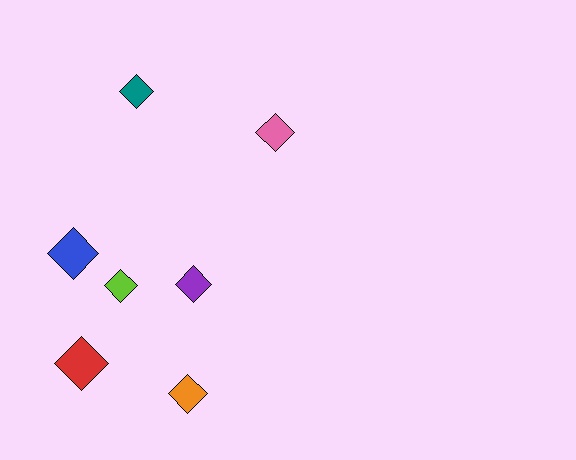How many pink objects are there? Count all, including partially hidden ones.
There is 1 pink object.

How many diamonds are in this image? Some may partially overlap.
There are 7 diamonds.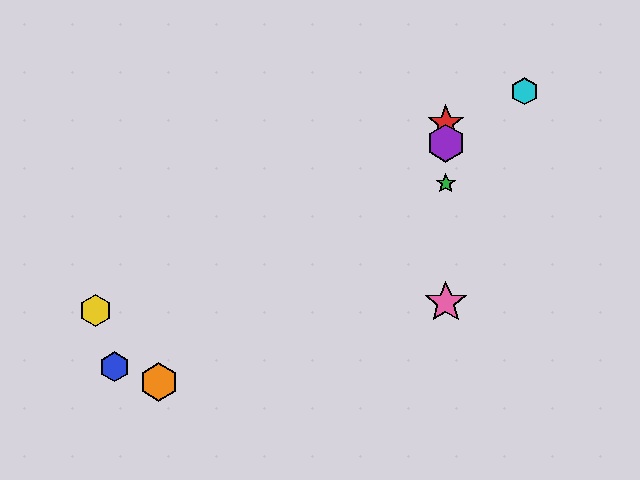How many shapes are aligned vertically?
4 shapes (the red star, the green star, the purple hexagon, the pink star) are aligned vertically.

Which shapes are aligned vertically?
The red star, the green star, the purple hexagon, the pink star are aligned vertically.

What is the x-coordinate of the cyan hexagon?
The cyan hexagon is at x≈524.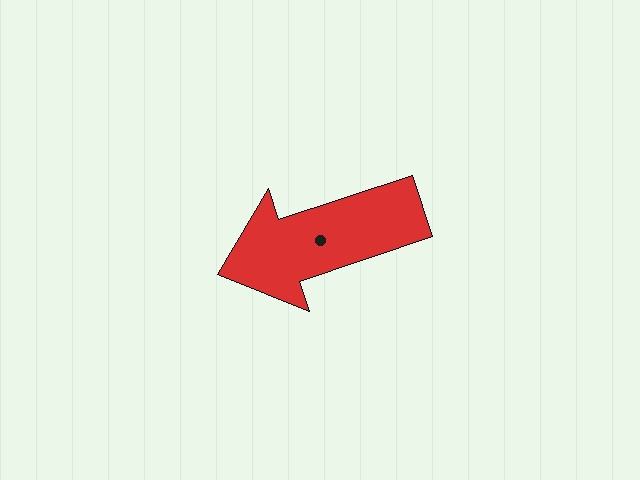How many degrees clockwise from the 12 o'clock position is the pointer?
Approximately 252 degrees.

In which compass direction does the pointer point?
West.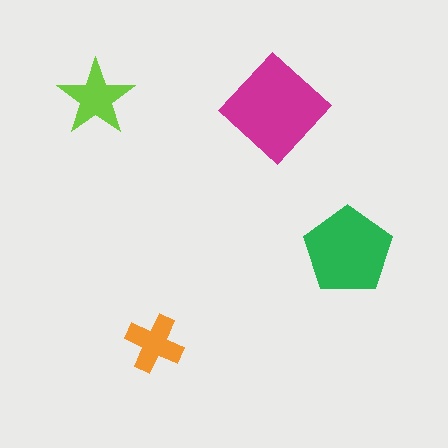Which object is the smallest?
The orange cross.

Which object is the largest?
The magenta diamond.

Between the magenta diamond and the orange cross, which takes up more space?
The magenta diamond.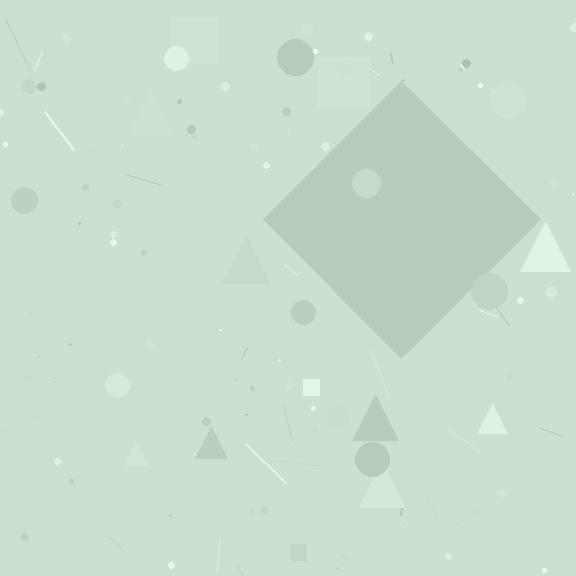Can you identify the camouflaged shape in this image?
The camouflaged shape is a diamond.